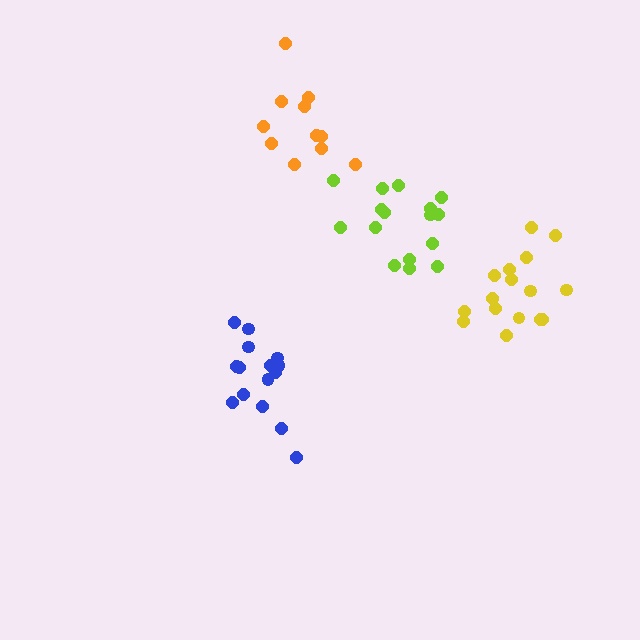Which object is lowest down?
The blue cluster is bottommost.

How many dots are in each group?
Group 1: 15 dots, Group 2: 16 dots, Group 3: 11 dots, Group 4: 16 dots (58 total).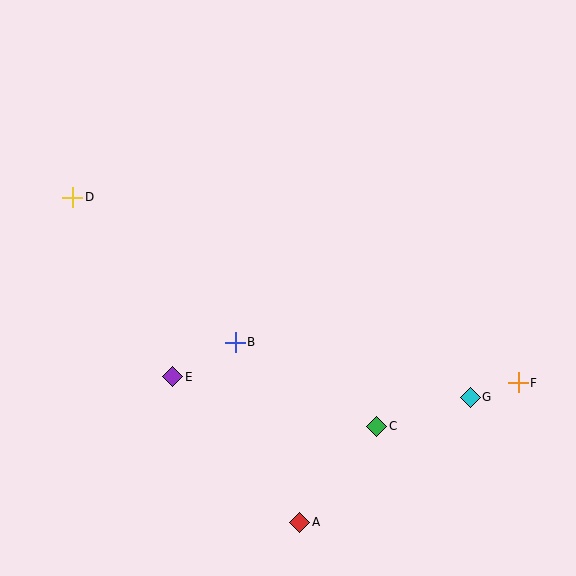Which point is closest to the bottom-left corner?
Point E is closest to the bottom-left corner.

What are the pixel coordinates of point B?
Point B is at (235, 342).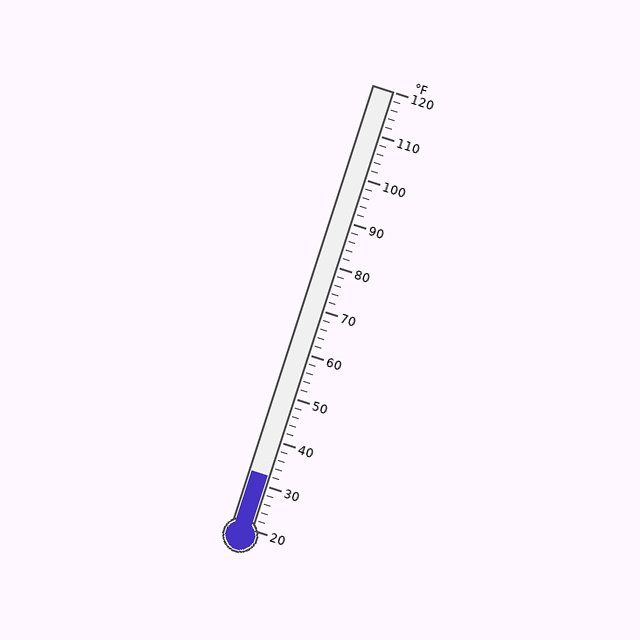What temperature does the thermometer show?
The thermometer shows approximately 32°F.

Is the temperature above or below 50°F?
The temperature is below 50°F.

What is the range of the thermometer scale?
The thermometer scale ranges from 20°F to 120°F.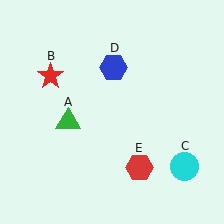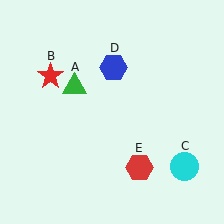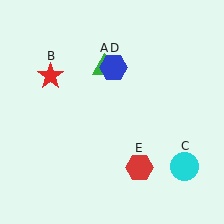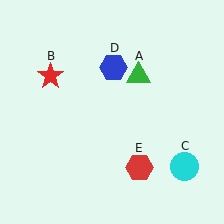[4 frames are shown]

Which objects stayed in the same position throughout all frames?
Red star (object B) and cyan circle (object C) and blue hexagon (object D) and red hexagon (object E) remained stationary.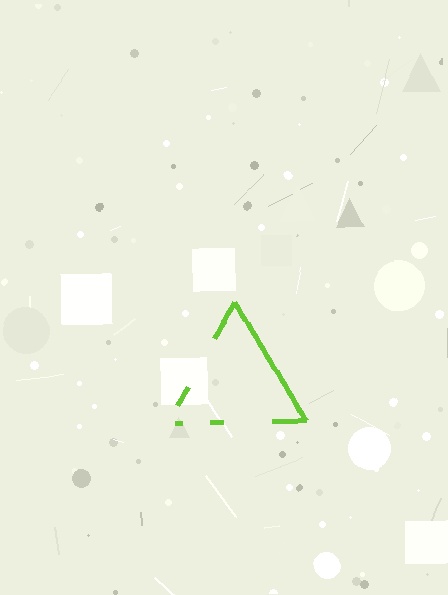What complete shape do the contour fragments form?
The contour fragments form a triangle.